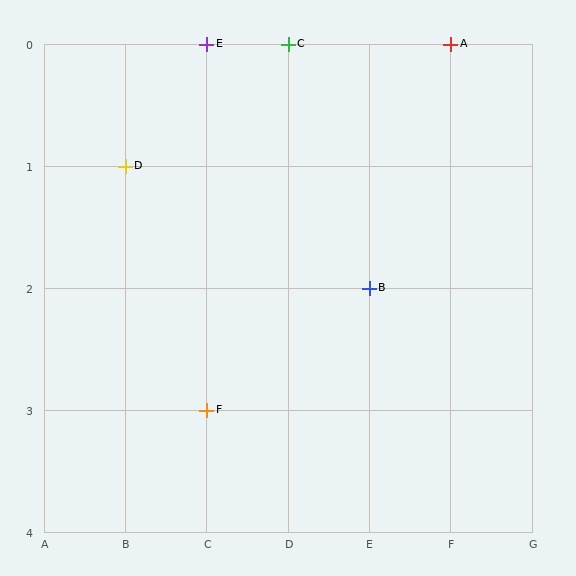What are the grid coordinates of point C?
Point C is at grid coordinates (D, 0).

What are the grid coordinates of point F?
Point F is at grid coordinates (C, 3).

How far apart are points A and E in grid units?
Points A and E are 3 columns apart.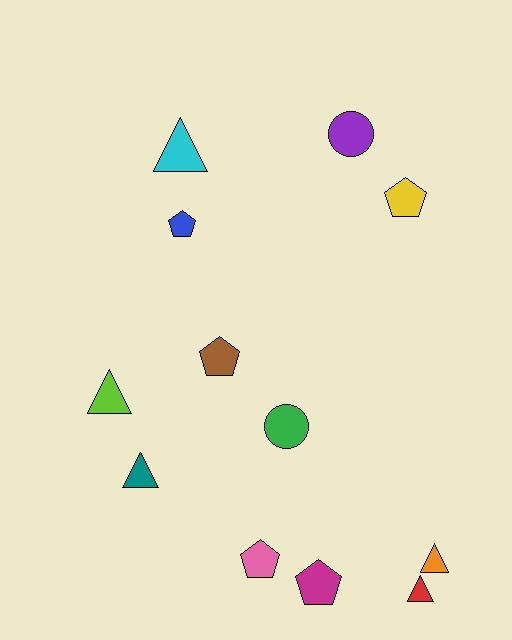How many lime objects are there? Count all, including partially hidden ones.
There is 1 lime object.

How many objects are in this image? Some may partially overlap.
There are 12 objects.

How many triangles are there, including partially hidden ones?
There are 5 triangles.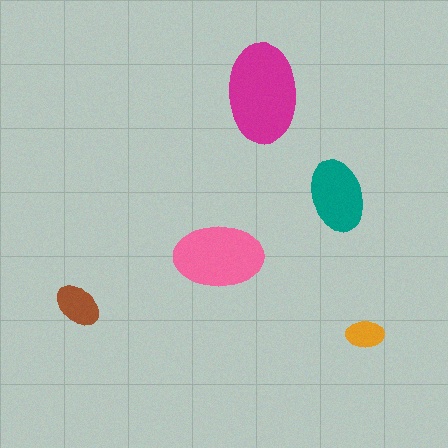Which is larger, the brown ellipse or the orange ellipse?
The brown one.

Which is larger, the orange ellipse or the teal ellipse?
The teal one.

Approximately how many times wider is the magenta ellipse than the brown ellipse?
About 2 times wider.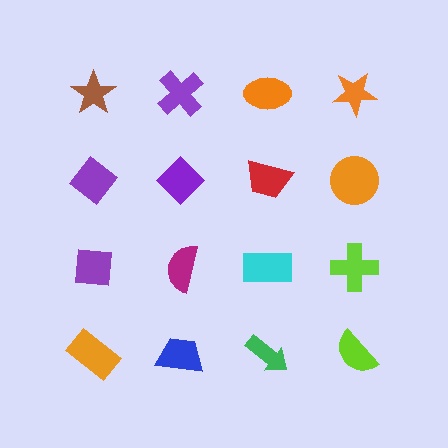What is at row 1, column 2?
A purple cross.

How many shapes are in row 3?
4 shapes.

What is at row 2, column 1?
A purple diamond.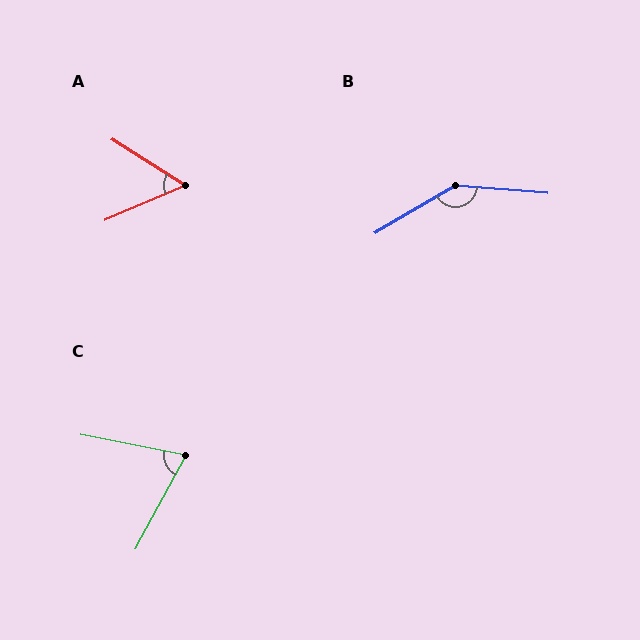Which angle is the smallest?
A, at approximately 55 degrees.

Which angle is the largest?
B, at approximately 145 degrees.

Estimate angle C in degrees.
Approximately 73 degrees.